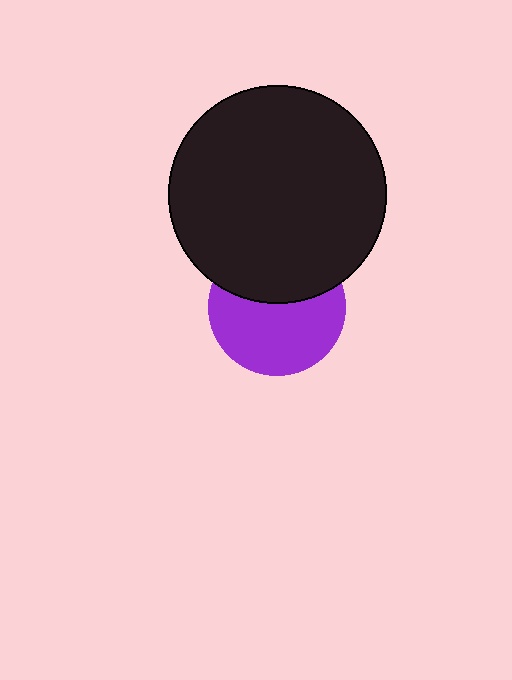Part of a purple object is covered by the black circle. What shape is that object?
It is a circle.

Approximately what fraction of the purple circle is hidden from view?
Roughly 41% of the purple circle is hidden behind the black circle.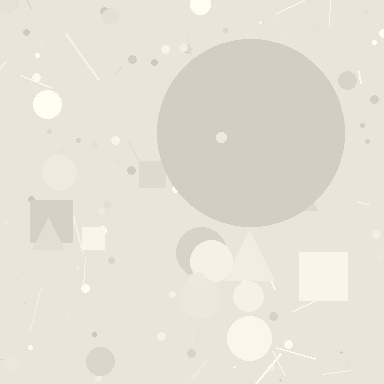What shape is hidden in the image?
A circle is hidden in the image.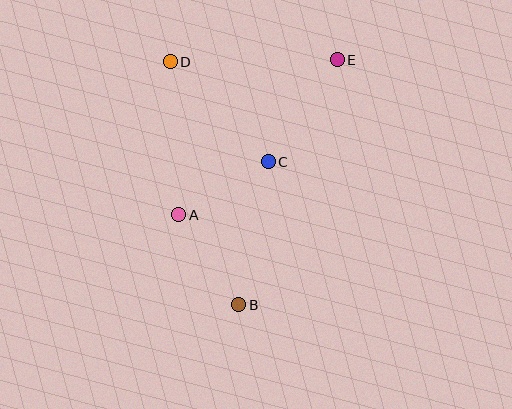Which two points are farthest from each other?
Points B and E are farthest from each other.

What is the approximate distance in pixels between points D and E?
The distance between D and E is approximately 167 pixels.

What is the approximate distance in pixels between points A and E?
The distance between A and E is approximately 222 pixels.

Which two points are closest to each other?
Points A and C are closest to each other.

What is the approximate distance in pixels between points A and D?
The distance between A and D is approximately 153 pixels.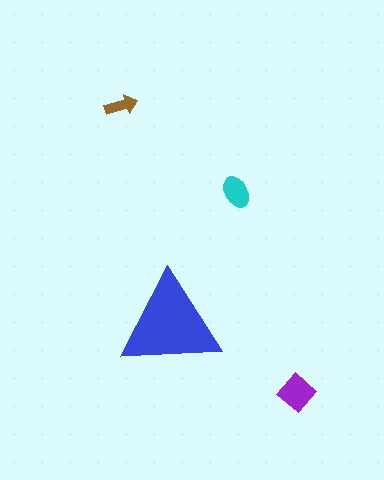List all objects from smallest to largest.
The brown arrow, the cyan ellipse, the purple diamond, the blue triangle.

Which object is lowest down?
The purple diamond is bottommost.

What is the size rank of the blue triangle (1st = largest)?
1st.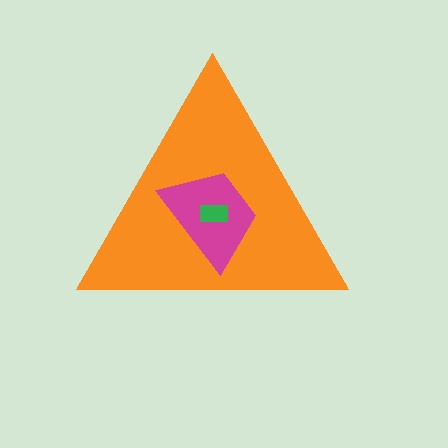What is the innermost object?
The green rectangle.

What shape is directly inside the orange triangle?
The magenta trapezoid.